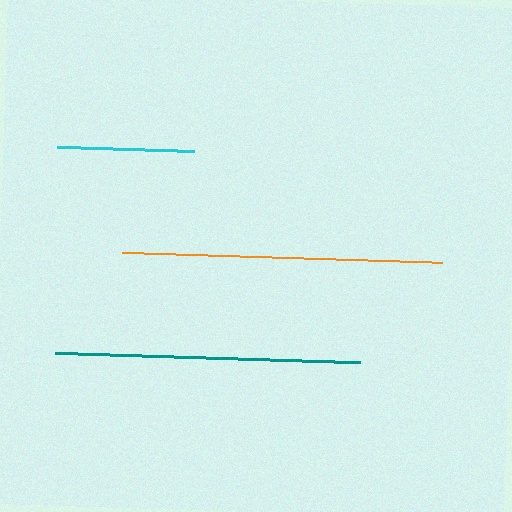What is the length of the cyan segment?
The cyan segment is approximately 137 pixels long.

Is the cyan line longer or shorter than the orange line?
The orange line is longer than the cyan line.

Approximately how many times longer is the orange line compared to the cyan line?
The orange line is approximately 2.3 times the length of the cyan line.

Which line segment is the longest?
The orange line is the longest at approximately 321 pixels.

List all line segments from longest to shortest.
From longest to shortest: orange, teal, cyan.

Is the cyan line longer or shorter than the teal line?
The teal line is longer than the cyan line.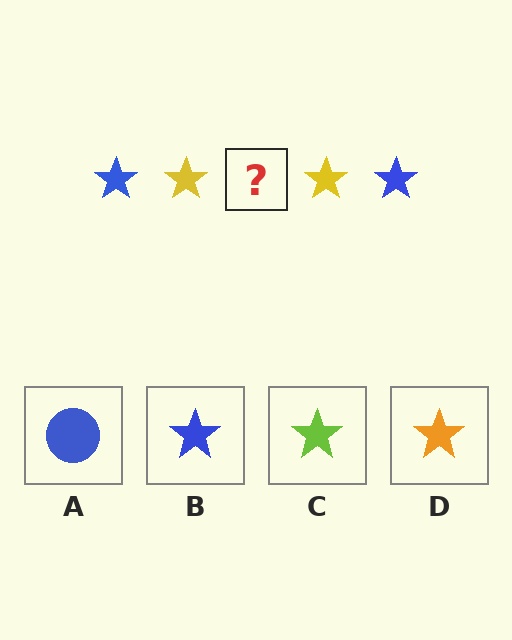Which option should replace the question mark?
Option B.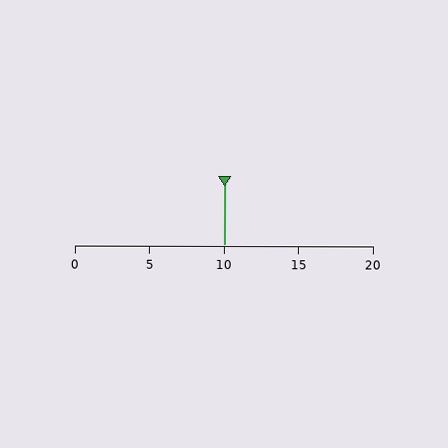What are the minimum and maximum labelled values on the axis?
The axis runs from 0 to 20.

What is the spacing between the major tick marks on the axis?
The major ticks are spaced 5 apart.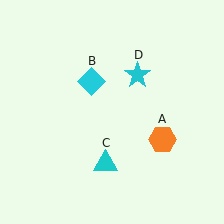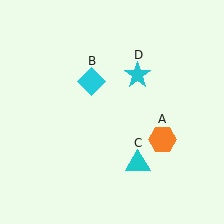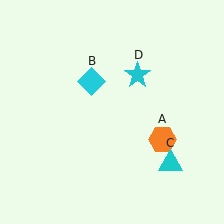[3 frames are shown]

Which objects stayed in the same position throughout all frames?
Orange hexagon (object A) and cyan diamond (object B) and cyan star (object D) remained stationary.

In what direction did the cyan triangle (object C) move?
The cyan triangle (object C) moved right.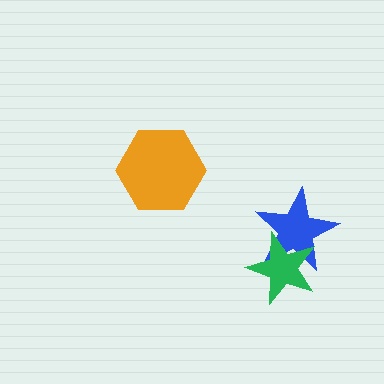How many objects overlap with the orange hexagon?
0 objects overlap with the orange hexagon.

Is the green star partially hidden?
No, no other shape covers it.